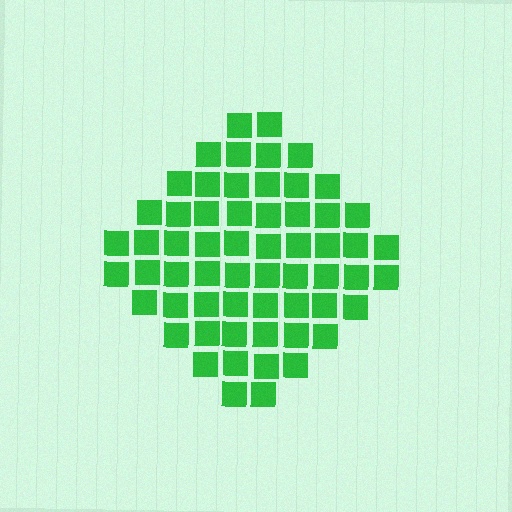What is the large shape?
The large shape is a diamond.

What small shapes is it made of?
It is made of small squares.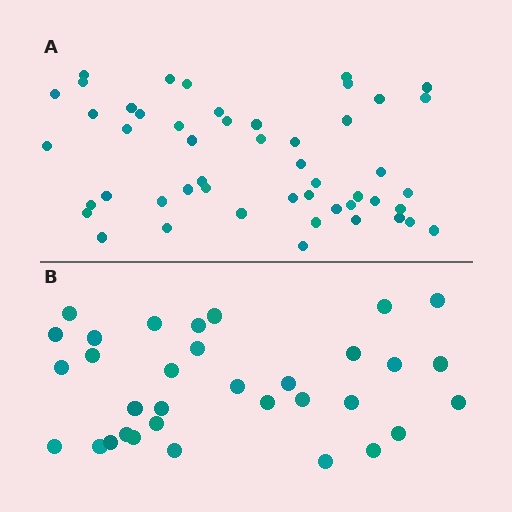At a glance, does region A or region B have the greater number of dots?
Region A (the top region) has more dots.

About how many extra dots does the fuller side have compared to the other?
Region A has approximately 15 more dots than region B.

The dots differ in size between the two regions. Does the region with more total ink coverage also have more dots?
No. Region B has more total ink coverage because its dots are larger, but region A actually contains more individual dots. Total area can be misleading — the number of items is what matters here.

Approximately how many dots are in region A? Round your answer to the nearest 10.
About 50 dots.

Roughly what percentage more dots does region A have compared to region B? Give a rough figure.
About 50% more.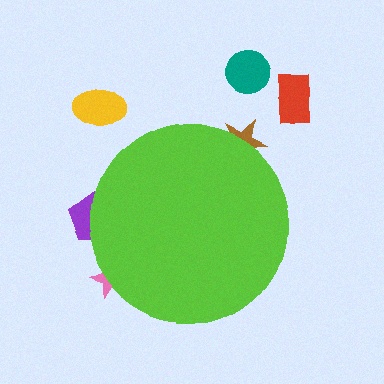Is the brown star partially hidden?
Yes, the brown star is partially hidden behind the lime circle.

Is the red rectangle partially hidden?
No, the red rectangle is fully visible.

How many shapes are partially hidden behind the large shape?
3 shapes are partially hidden.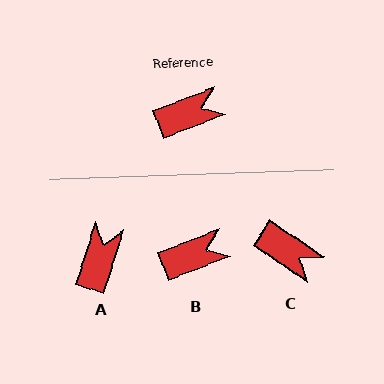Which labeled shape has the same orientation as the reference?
B.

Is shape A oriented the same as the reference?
No, it is off by about 52 degrees.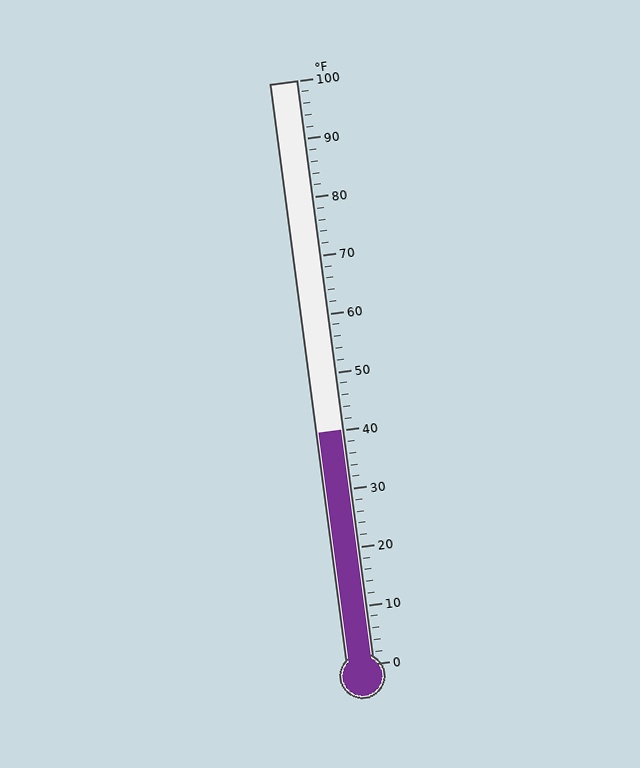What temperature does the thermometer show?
The thermometer shows approximately 40°F.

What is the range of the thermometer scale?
The thermometer scale ranges from 0°F to 100°F.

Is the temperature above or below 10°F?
The temperature is above 10°F.